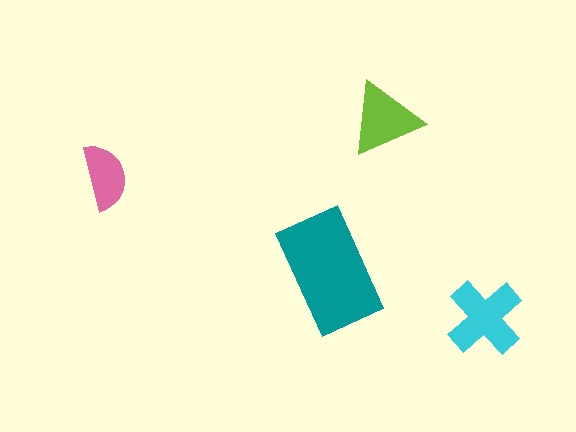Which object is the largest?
The teal rectangle.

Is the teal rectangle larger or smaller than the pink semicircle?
Larger.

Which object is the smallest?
The pink semicircle.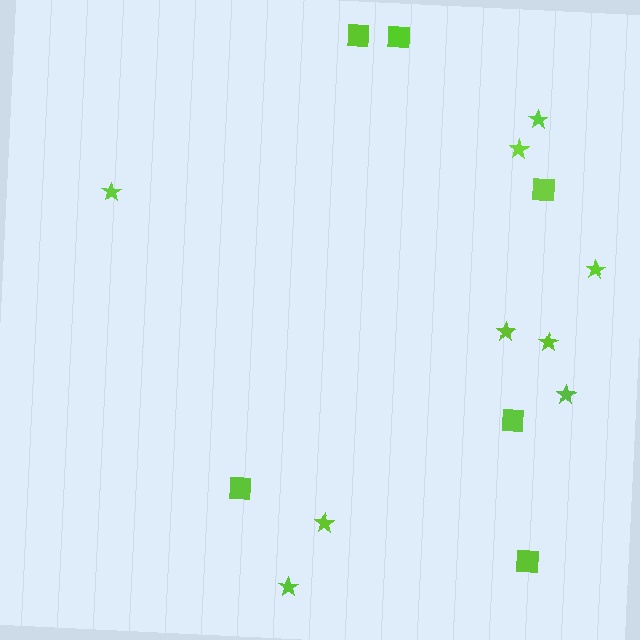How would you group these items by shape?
There are 2 groups: one group of stars (9) and one group of squares (6).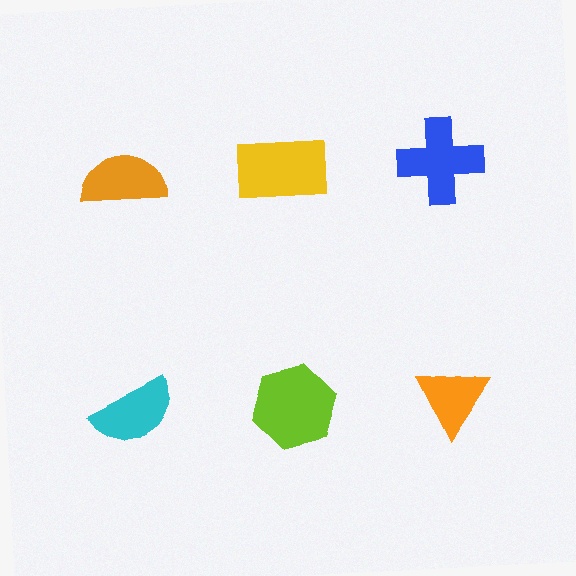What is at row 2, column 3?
An orange triangle.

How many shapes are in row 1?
3 shapes.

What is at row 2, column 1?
A cyan semicircle.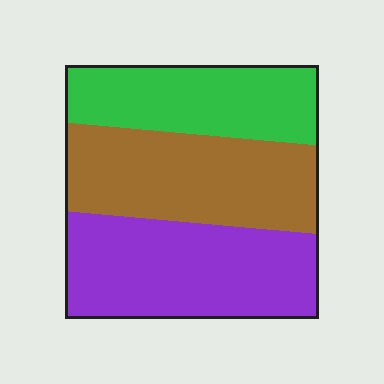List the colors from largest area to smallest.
From largest to smallest: purple, brown, green.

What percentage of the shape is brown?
Brown takes up between a third and a half of the shape.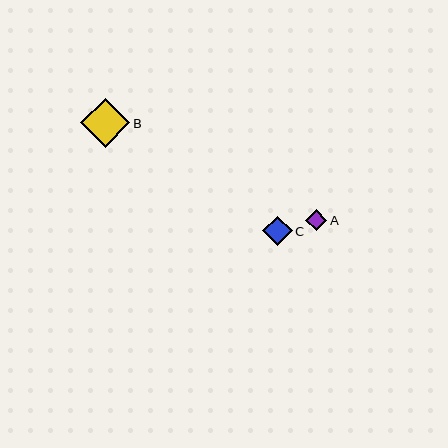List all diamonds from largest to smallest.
From largest to smallest: B, C, A.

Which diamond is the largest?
Diamond B is the largest with a size of approximately 49 pixels.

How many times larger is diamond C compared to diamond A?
Diamond C is approximately 1.4 times the size of diamond A.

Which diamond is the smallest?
Diamond A is the smallest with a size of approximately 21 pixels.